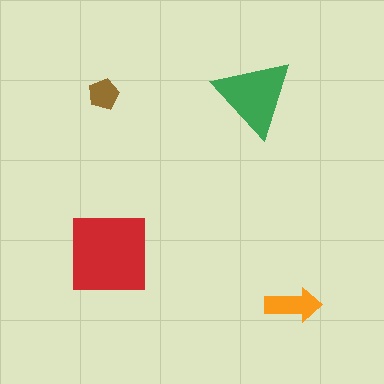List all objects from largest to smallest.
The red square, the green triangle, the orange arrow, the brown pentagon.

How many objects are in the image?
There are 4 objects in the image.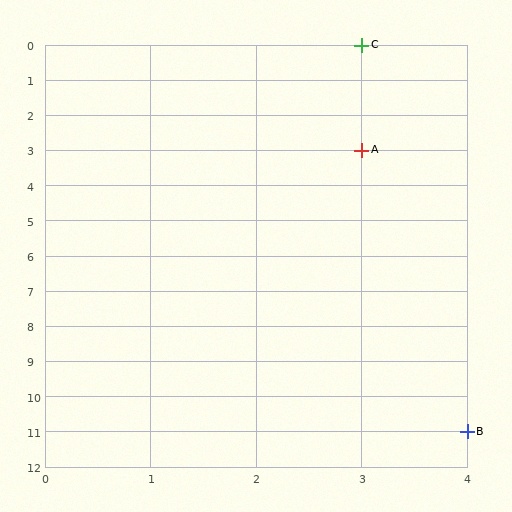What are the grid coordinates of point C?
Point C is at grid coordinates (3, 0).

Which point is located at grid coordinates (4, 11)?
Point B is at (4, 11).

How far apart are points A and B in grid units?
Points A and B are 1 column and 8 rows apart (about 8.1 grid units diagonally).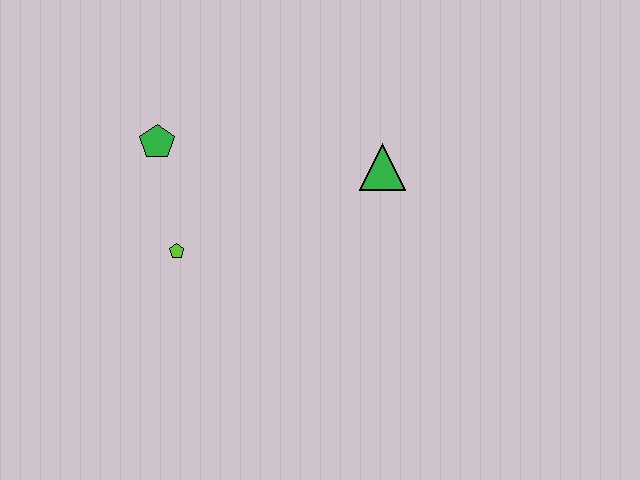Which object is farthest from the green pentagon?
The green triangle is farthest from the green pentagon.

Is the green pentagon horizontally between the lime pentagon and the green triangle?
No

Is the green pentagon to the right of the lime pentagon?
No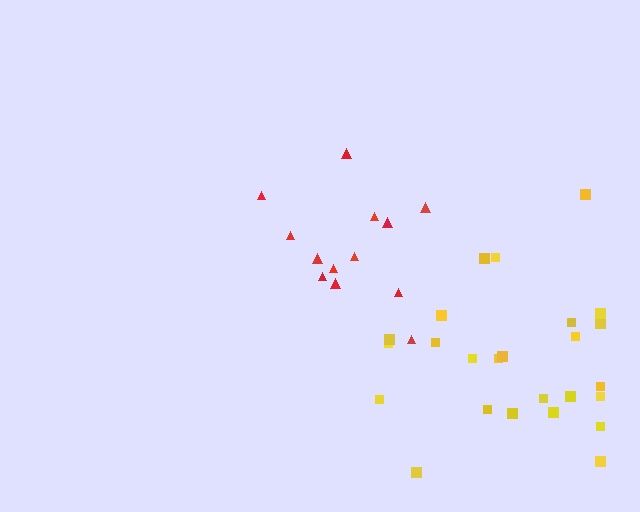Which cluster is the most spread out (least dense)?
Yellow.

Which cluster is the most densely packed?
Red.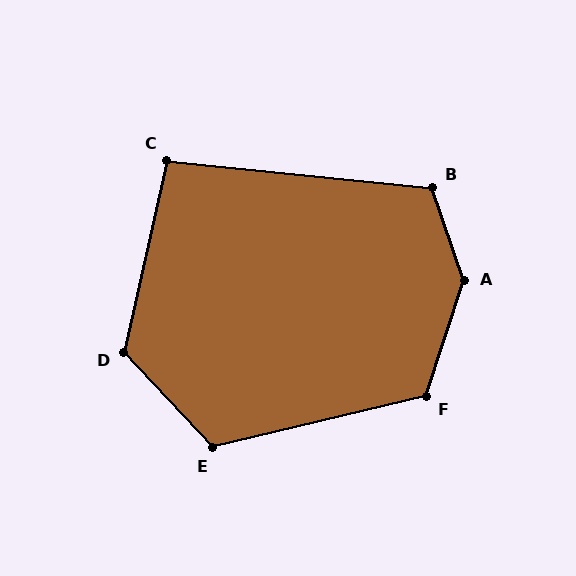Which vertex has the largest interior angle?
A, at approximately 144 degrees.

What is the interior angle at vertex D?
Approximately 124 degrees (obtuse).